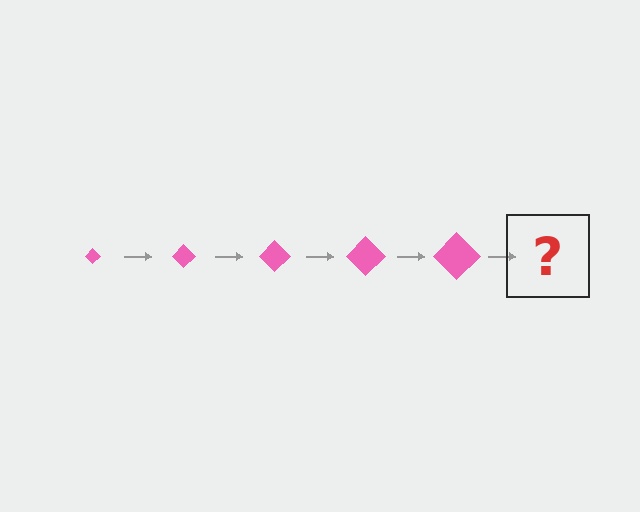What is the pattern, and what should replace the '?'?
The pattern is that the diamond gets progressively larger each step. The '?' should be a pink diamond, larger than the previous one.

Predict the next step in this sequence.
The next step is a pink diamond, larger than the previous one.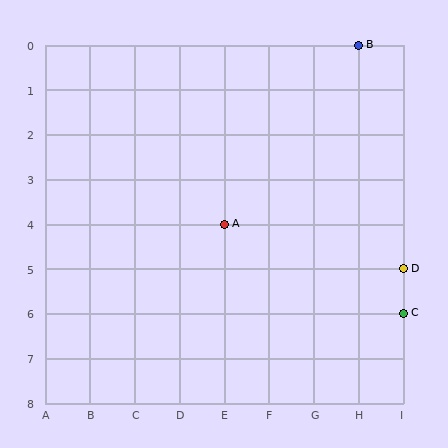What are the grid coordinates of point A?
Point A is at grid coordinates (E, 4).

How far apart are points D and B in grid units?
Points D and B are 1 column and 5 rows apart (about 5.1 grid units diagonally).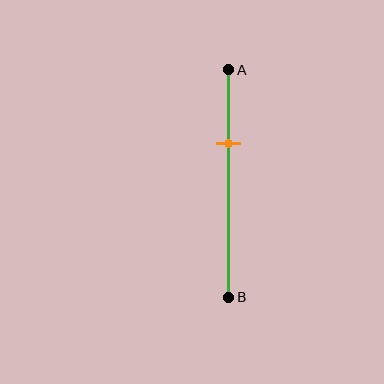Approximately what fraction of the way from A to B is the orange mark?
The orange mark is approximately 30% of the way from A to B.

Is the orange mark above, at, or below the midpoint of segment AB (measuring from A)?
The orange mark is above the midpoint of segment AB.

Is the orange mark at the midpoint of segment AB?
No, the mark is at about 30% from A, not at the 50% midpoint.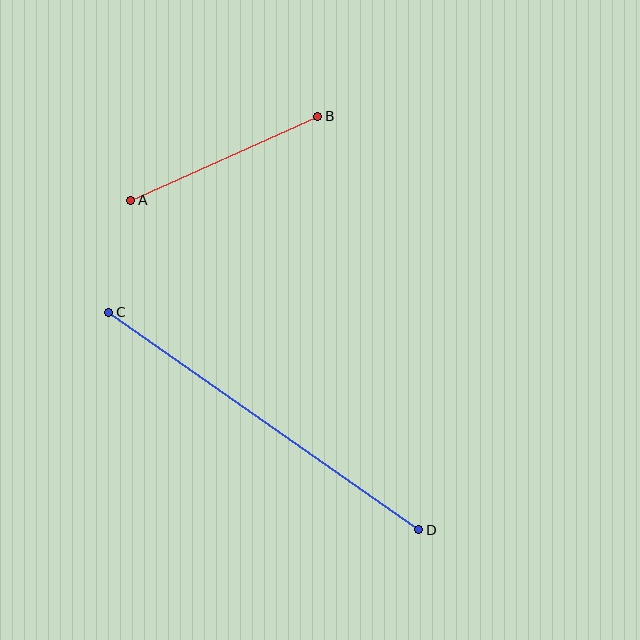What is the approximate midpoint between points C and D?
The midpoint is at approximately (264, 421) pixels.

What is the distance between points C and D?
The distance is approximately 379 pixels.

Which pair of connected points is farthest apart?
Points C and D are farthest apart.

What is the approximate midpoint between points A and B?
The midpoint is at approximately (224, 158) pixels.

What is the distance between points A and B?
The distance is approximately 205 pixels.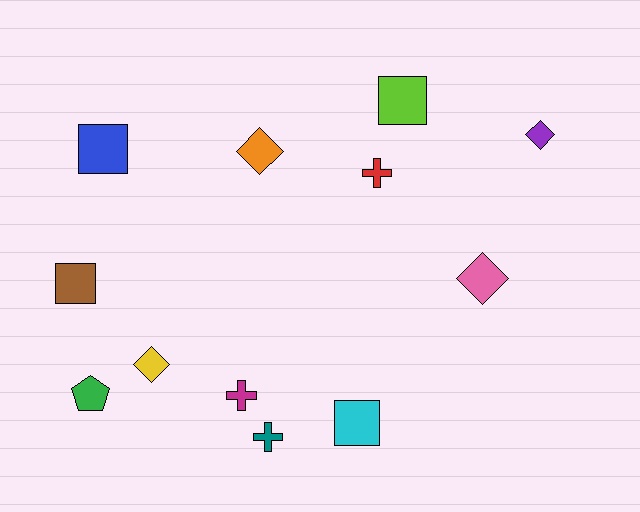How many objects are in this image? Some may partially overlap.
There are 12 objects.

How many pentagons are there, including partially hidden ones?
There is 1 pentagon.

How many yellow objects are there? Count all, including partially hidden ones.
There is 1 yellow object.